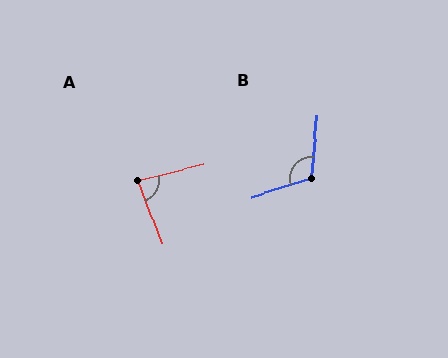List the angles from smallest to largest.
A (83°), B (113°).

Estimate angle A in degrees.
Approximately 83 degrees.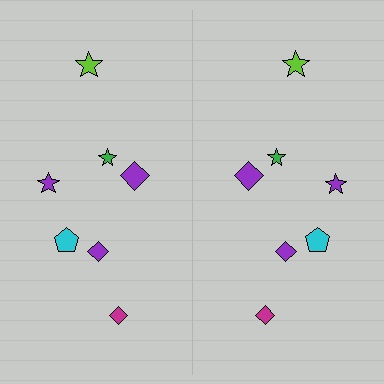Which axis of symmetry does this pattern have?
The pattern has a vertical axis of symmetry running through the center of the image.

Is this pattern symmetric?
Yes, this pattern has bilateral (reflection) symmetry.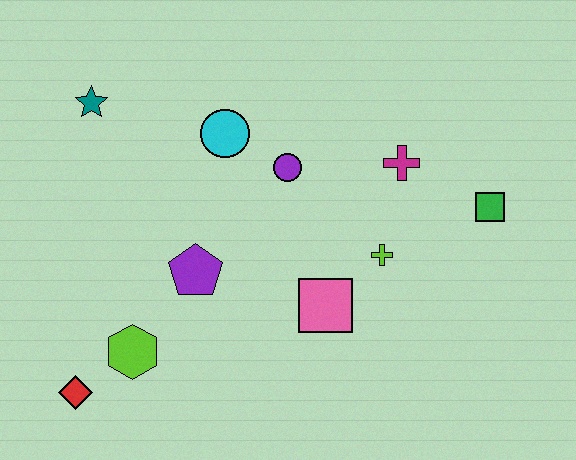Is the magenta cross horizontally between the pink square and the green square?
Yes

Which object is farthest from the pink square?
The teal star is farthest from the pink square.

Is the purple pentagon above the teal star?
No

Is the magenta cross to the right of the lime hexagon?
Yes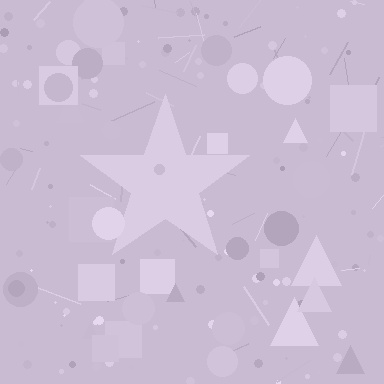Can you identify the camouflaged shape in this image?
The camouflaged shape is a star.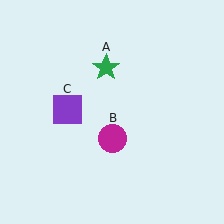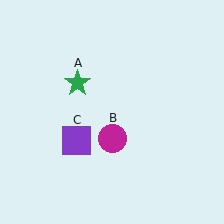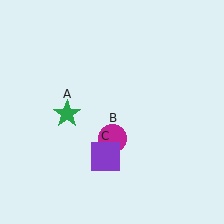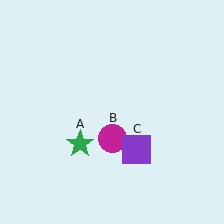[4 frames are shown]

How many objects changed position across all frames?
2 objects changed position: green star (object A), purple square (object C).